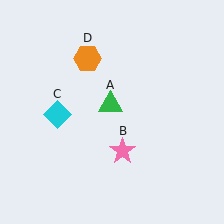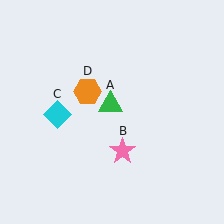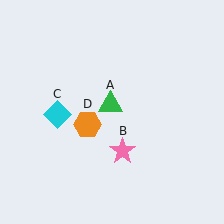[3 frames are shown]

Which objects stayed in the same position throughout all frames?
Green triangle (object A) and pink star (object B) and cyan diamond (object C) remained stationary.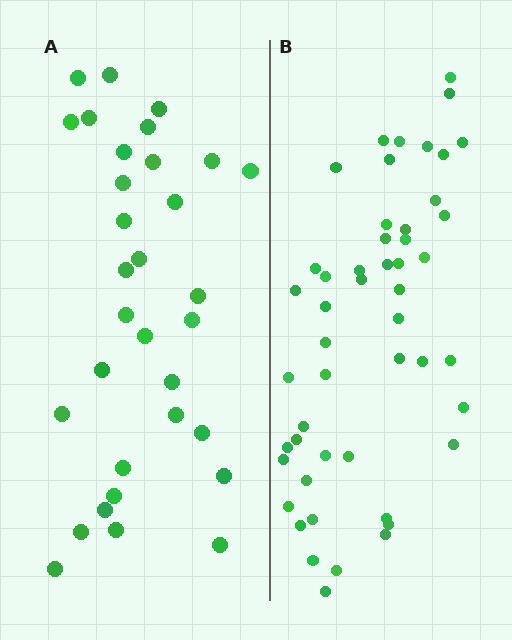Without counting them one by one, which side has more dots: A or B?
Region B (the right region) has more dots.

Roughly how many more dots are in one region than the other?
Region B has approximately 20 more dots than region A.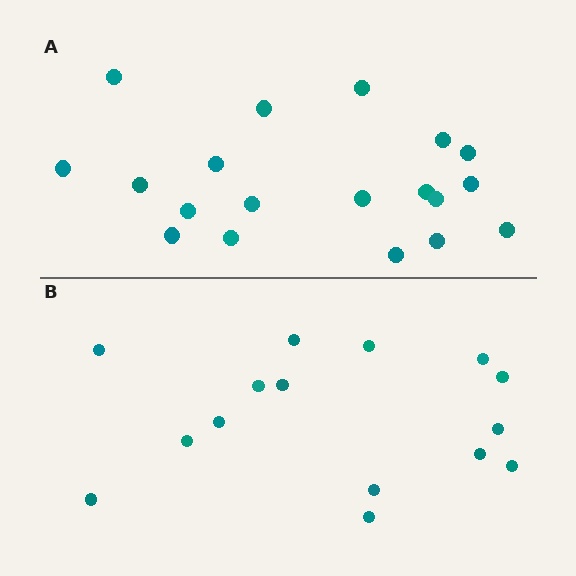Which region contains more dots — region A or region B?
Region A (the top region) has more dots.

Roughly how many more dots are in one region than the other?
Region A has about 4 more dots than region B.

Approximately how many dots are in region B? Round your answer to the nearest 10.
About 20 dots. (The exact count is 15, which rounds to 20.)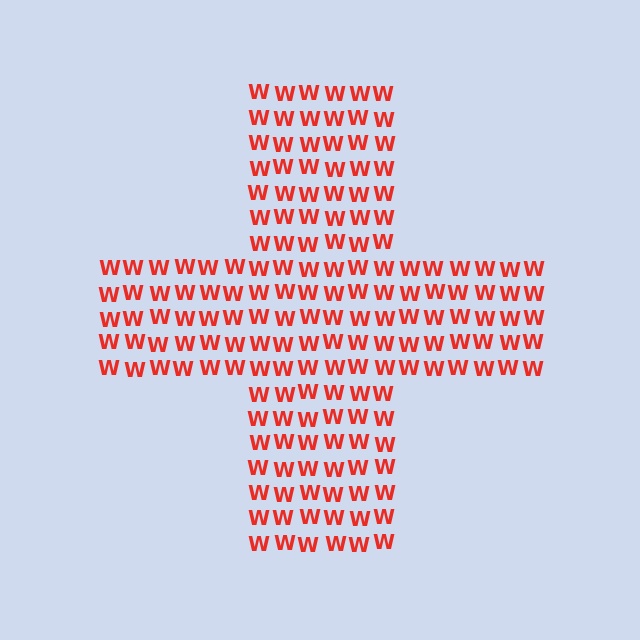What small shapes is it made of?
It is made of small letter W's.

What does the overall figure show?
The overall figure shows a cross.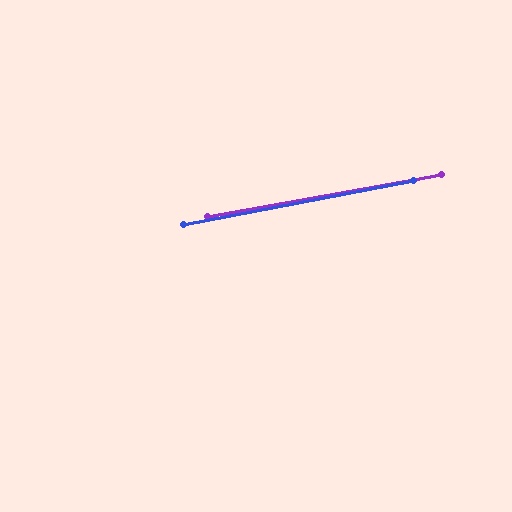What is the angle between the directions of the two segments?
Approximately 1 degree.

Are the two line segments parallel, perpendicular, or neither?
Parallel — their directions differ by only 0.8°.